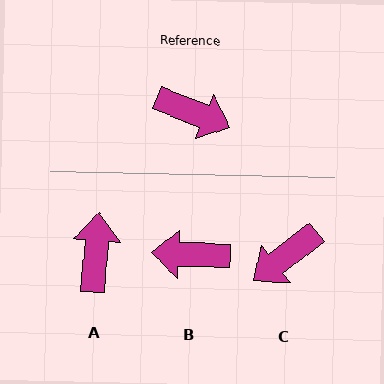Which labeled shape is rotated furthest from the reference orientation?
B, about 160 degrees away.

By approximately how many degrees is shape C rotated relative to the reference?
Approximately 120 degrees clockwise.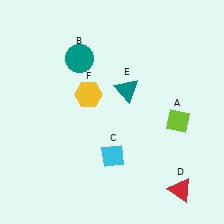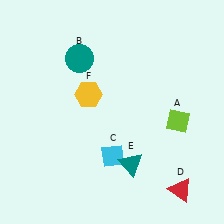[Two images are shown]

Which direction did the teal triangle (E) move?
The teal triangle (E) moved down.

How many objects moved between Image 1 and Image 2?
1 object moved between the two images.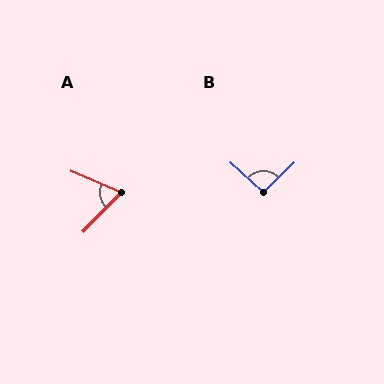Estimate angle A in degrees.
Approximately 69 degrees.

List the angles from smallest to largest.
A (69°), B (93°).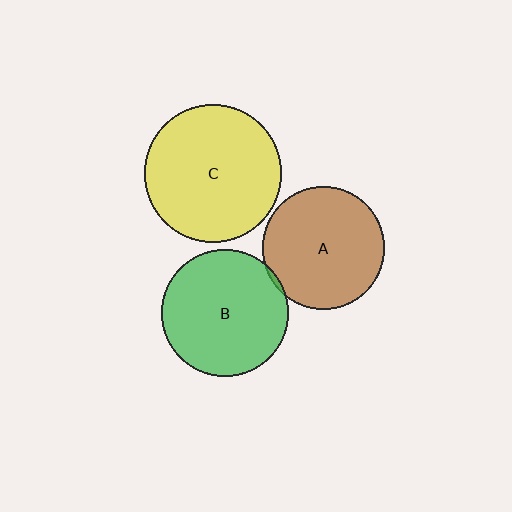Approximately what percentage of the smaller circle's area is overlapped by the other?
Approximately 5%.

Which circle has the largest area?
Circle C (yellow).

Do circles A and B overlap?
Yes.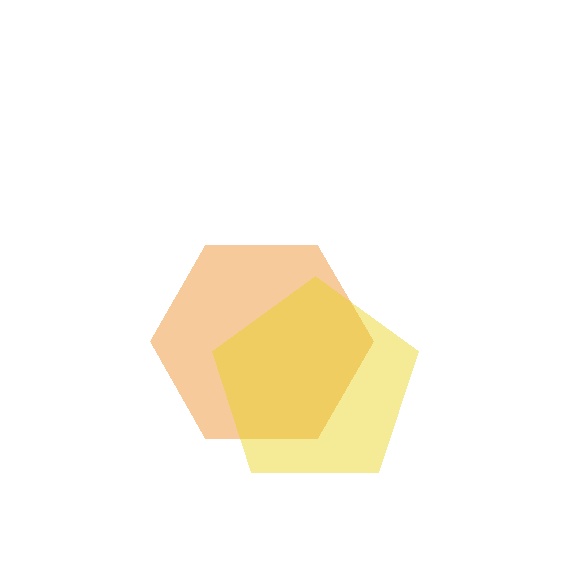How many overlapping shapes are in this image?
There are 2 overlapping shapes in the image.